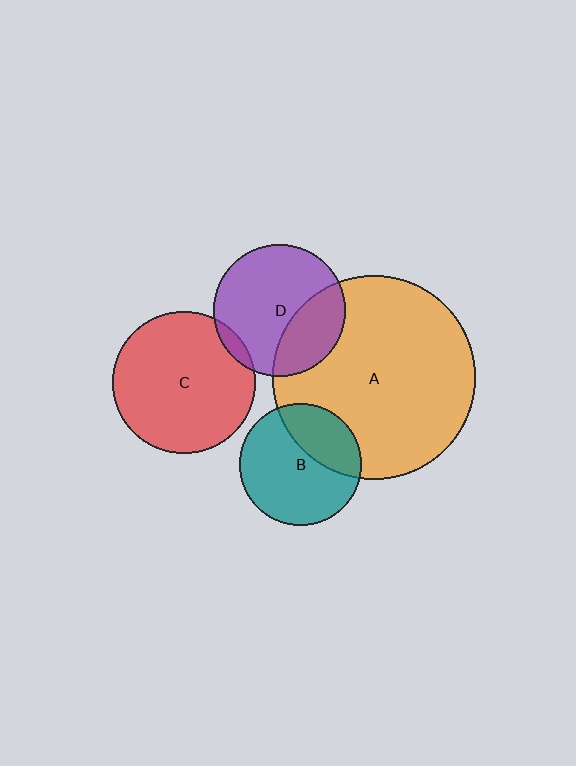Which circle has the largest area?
Circle A (orange).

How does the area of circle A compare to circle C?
Approximately 2.0 times.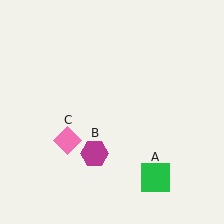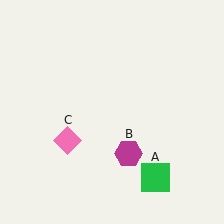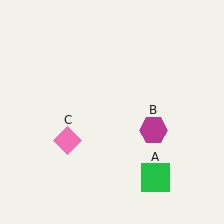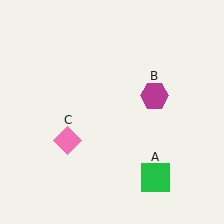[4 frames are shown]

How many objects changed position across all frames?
1 object changed position: magenta hexagon (object B).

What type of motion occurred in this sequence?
The magenta hexagon (object B) rotated counterclockwise around the center of the scene.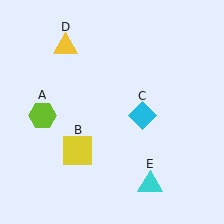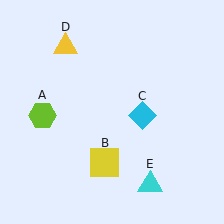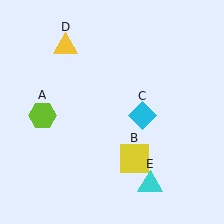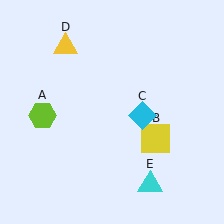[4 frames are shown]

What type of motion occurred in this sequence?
The yellow square (object B) rotated counterclockwise around the center of the scene.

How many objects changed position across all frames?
1 object changed position: yellow square (object B).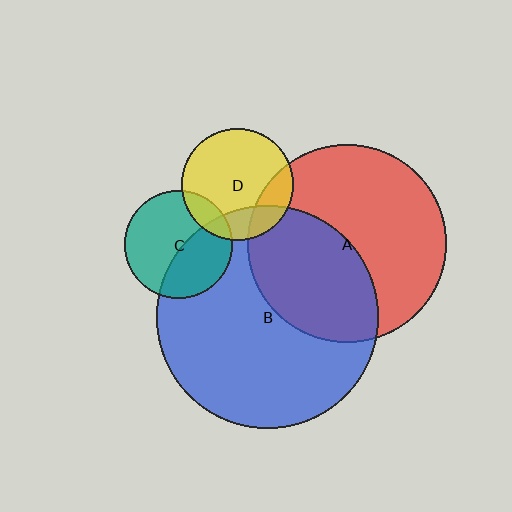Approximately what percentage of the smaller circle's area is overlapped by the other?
Approximately 40%.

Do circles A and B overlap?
Yes.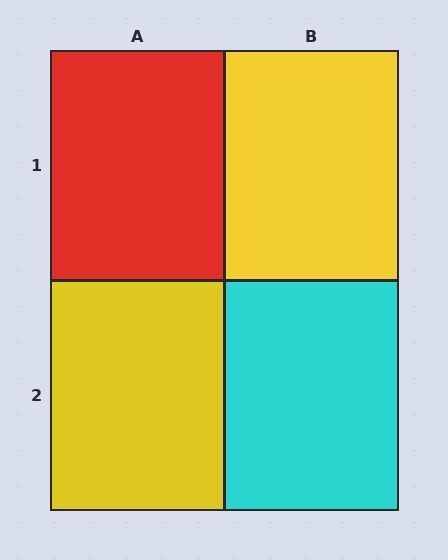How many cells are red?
1 cell is red.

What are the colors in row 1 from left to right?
Red, yellow.